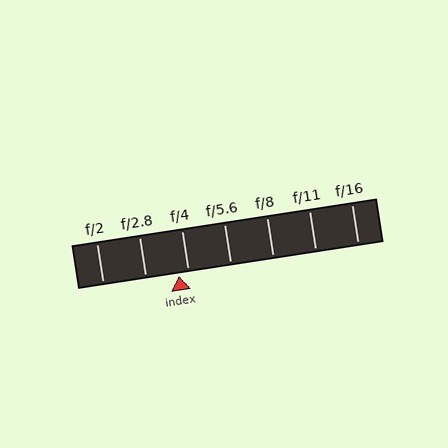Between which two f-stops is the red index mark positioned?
The index mark is between f/2.8 and f/4.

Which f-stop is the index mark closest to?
The index mark is closest to f/4.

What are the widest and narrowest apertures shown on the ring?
The widest aperture shown is f/2 and the narrowest is f/16.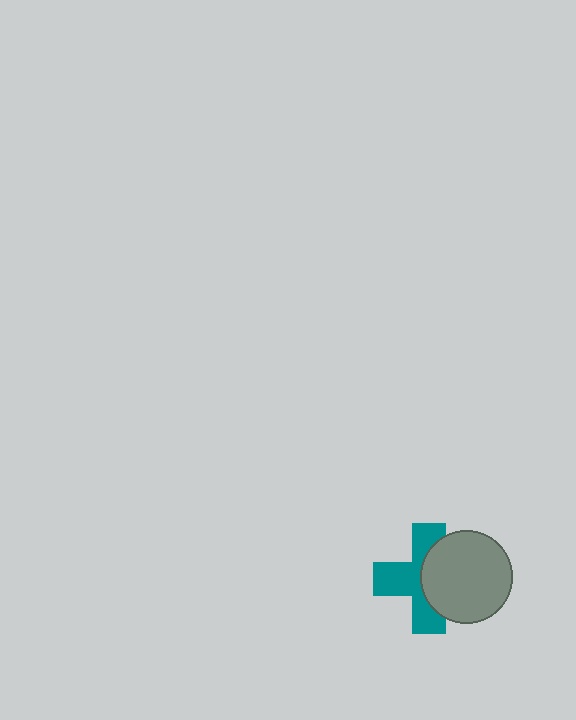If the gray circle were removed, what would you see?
You would see the complete teal cross.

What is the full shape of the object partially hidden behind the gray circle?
The partially hidden object is a teal cross.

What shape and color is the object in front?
The object in front is a gray circle.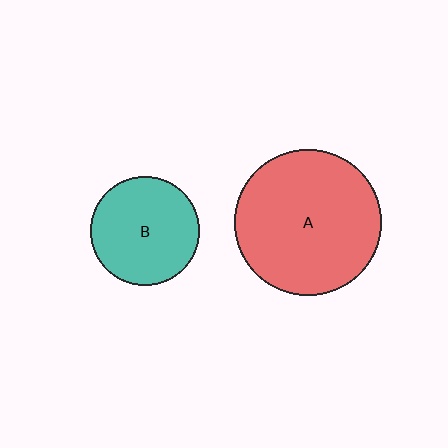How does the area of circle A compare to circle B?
Approximately 1.8 times.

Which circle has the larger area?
Circle A (red).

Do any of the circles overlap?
No, none of the circles overlap.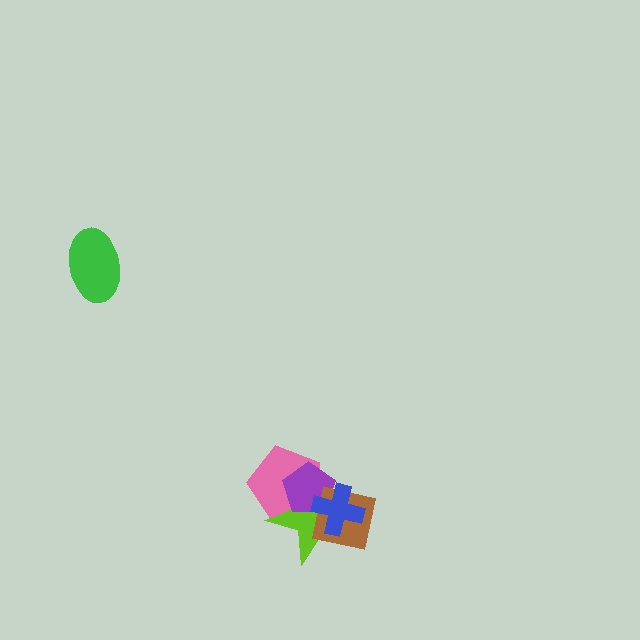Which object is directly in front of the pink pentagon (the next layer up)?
The lime star is directly in front of the pink pentagon.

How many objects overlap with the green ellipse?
0 objects overlap with the green ellipse.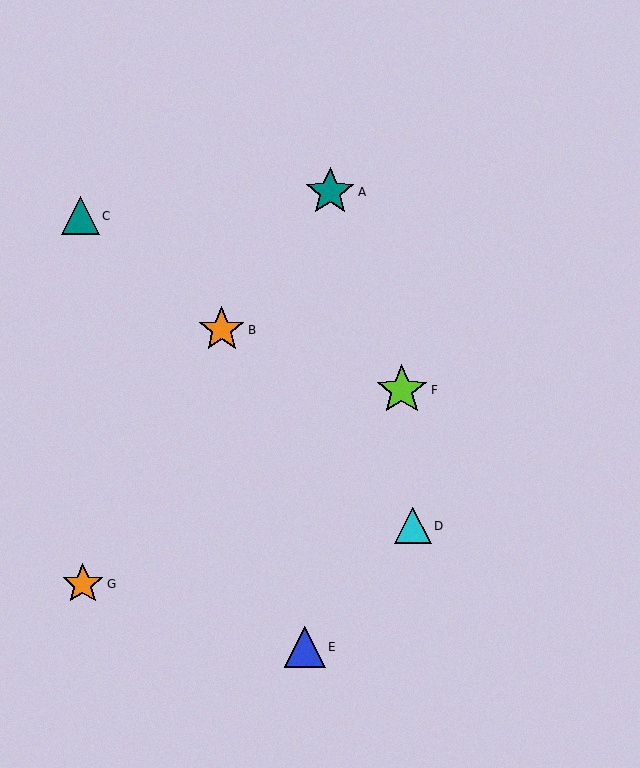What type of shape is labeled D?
Shape D is a cyan triangle.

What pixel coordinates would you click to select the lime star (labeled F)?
Click at (402, 390) to select the lime star F.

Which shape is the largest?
The lime star (labeled F) is the largest.